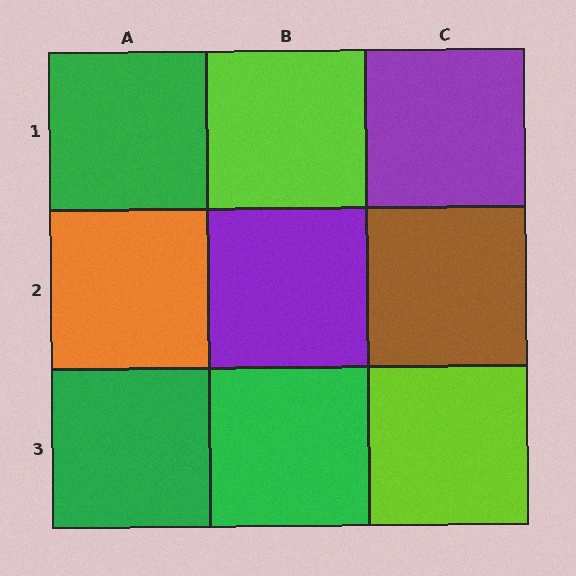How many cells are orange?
1 cell is orange.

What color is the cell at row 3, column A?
Green.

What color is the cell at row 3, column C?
Lime.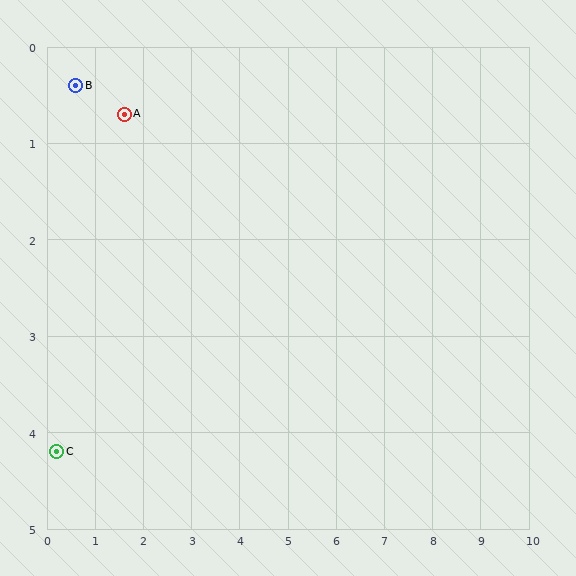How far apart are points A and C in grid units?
Points A and C are about 3.8 grid units apart.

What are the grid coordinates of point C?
Point C is at approximately (0.2, 4.2).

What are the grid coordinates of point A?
Point A is at approximately (1.6, 0.7).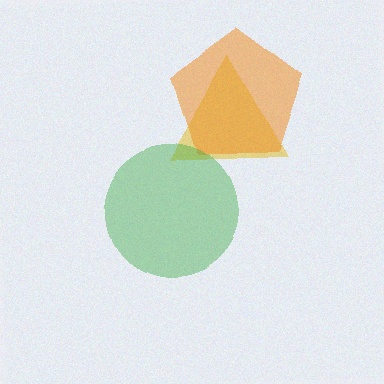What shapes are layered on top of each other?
The layered shapes are: a yellow triangle, an orange pentagon, a green circle.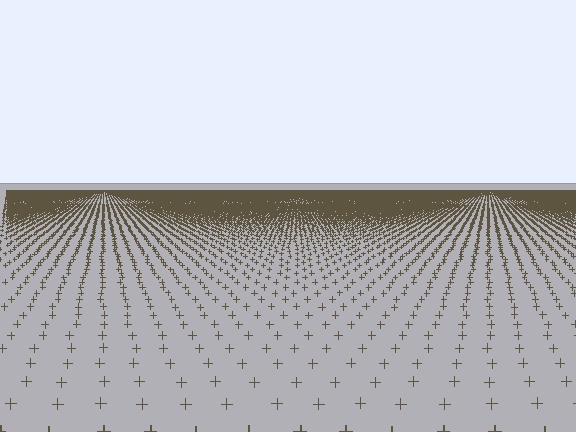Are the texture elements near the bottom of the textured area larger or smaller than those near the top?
Larger. Near the bottom, elements are closer to the viewer and appear at a bigger on-screen size.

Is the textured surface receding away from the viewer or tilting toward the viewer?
The surface is receding away from the viewer. Texture elements get smaller and denser toward the top.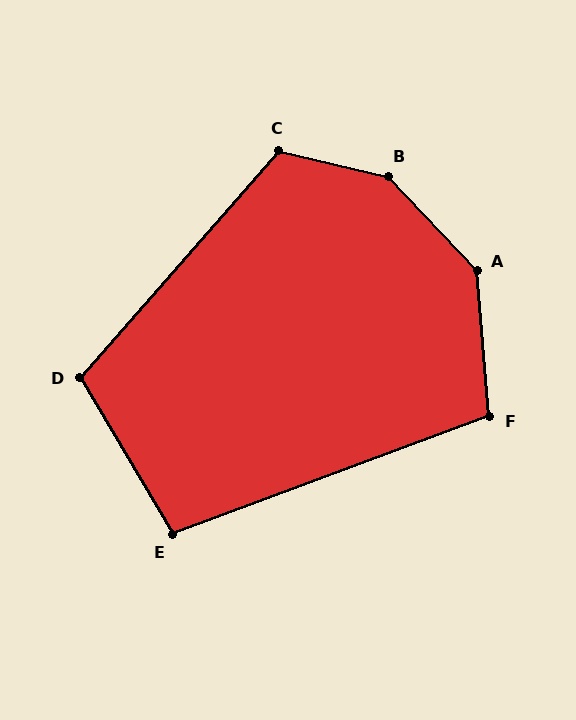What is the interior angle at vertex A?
Approximately 142 degrees (obtuse).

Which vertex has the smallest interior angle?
E, at approximately 100 degrees.